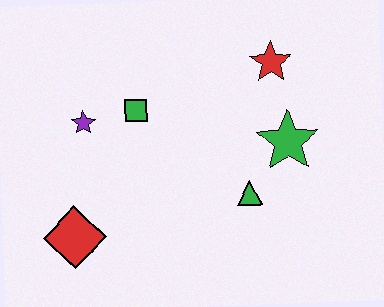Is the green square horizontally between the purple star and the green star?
Yes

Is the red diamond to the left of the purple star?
Yes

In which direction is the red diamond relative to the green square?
The red diamond is below the green square.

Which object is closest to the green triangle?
The green star is closest to the green triangle.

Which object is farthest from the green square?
The green star is farthest from the green square.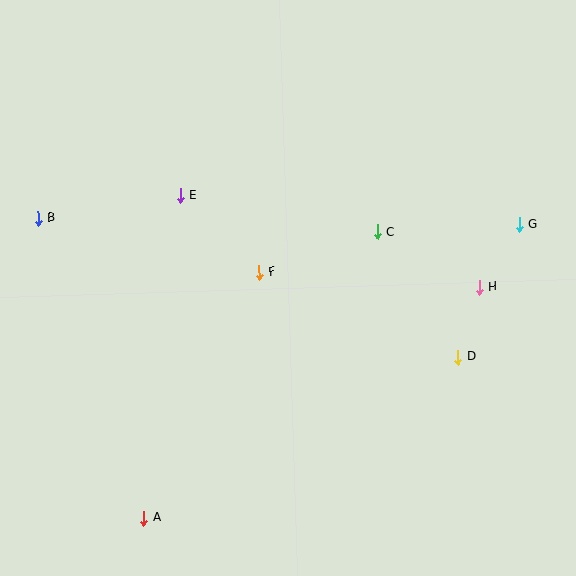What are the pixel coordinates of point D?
Point D is at (458, 357).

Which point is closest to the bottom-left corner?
Point A is closest to the bottom-left corner.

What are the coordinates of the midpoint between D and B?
The midpoint between D and B is at (248, 288).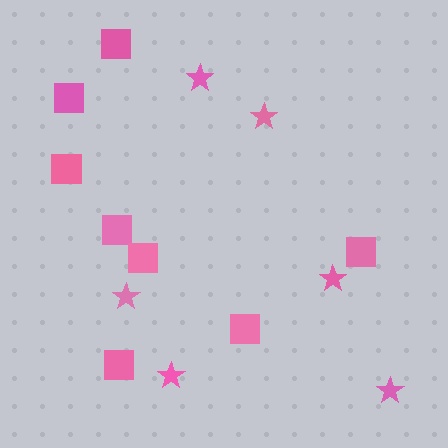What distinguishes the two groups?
There are 2 groups: one group of squares (8) and one group of stars (6).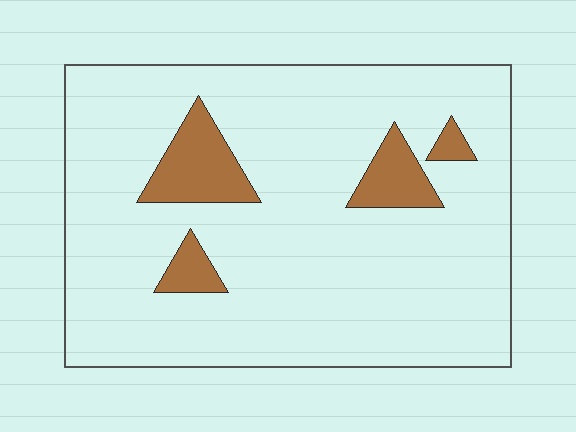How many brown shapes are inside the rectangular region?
4.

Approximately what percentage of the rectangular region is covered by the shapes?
Approximately 10%.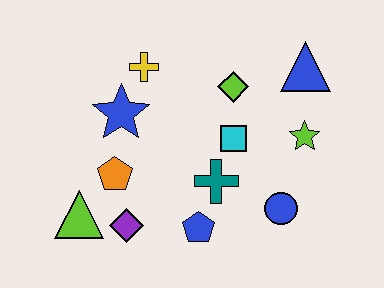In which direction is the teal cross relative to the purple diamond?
The teal cross is to the right of the purple diamond.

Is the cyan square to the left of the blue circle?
Yes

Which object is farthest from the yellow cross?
The blue circle is farthest from the yellow cross.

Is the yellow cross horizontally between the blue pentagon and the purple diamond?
Yes